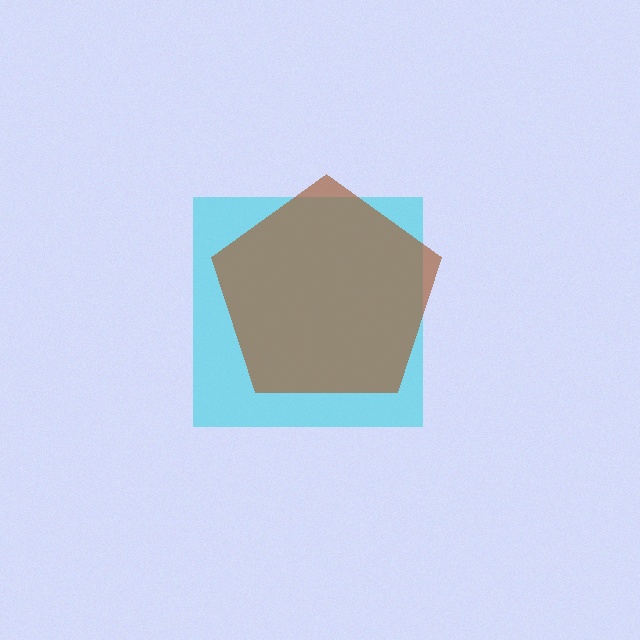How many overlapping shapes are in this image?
There are 2 overlapping shapes in the image.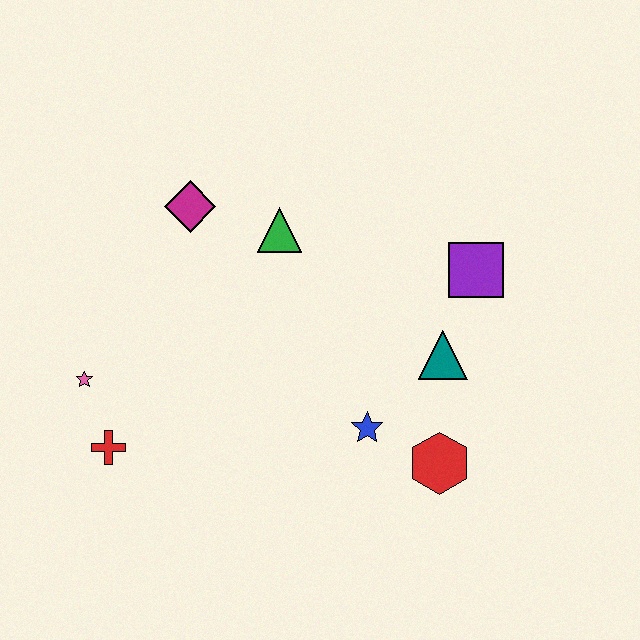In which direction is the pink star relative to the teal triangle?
The pink star is to the left of the teal triangle.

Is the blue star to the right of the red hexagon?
No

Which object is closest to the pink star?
The red cross is closest to the pink star.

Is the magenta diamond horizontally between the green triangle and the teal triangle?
No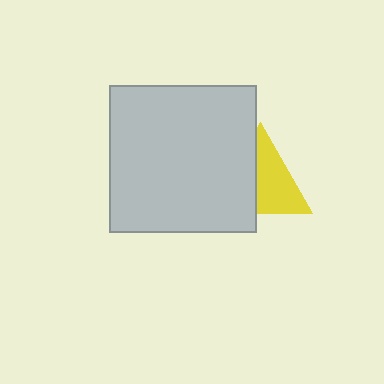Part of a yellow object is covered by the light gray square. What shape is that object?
It is a triangle.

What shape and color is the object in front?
The object in front is a light gray square.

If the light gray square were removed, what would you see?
You would see the complete yellow triangle.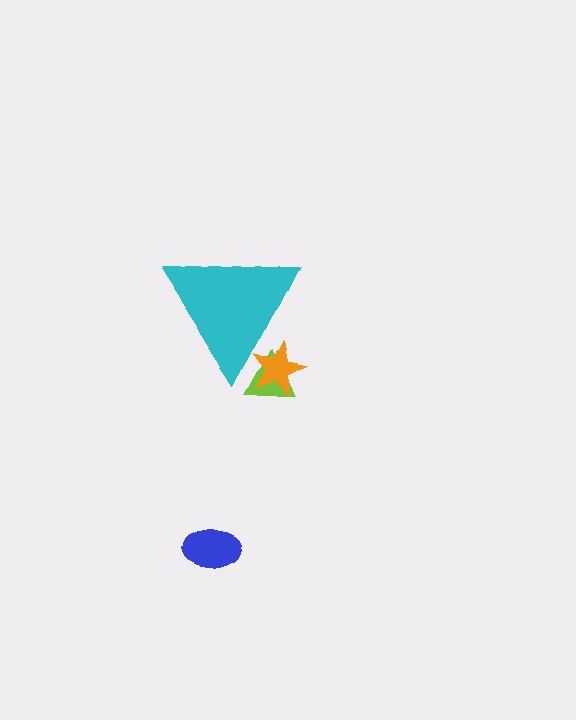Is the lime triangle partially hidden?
Yes, the lime triangle is partially hidden behind the cyan triangle.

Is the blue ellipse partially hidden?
No, the blue ellipse is fully visible.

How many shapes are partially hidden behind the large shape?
2 shapes are partially hidden.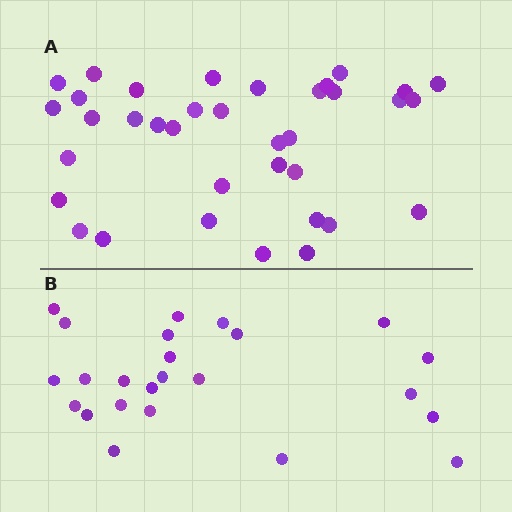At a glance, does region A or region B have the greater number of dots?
Region A (the top region) has more dots.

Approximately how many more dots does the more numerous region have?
Region A has roughly 12 or so more dots than region B.